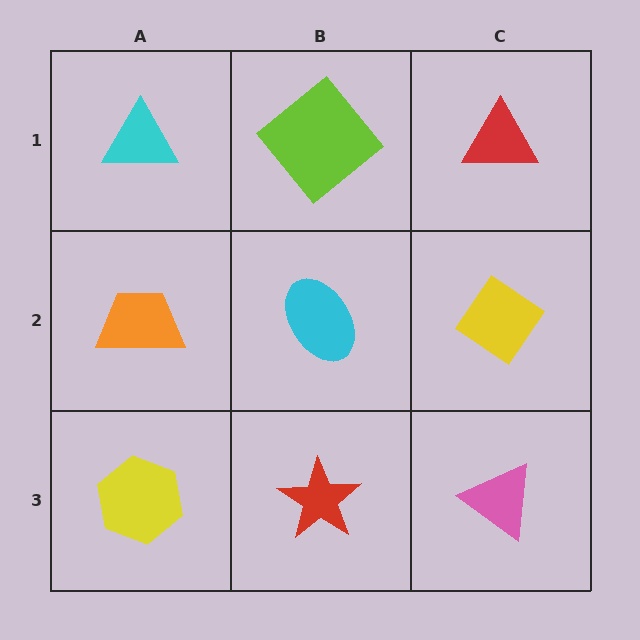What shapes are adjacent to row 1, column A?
An orange trapezoid (row 2, column A), a lime diamond (row 1, column B).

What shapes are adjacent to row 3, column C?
A yellow diamond (row 2, column C), a red star (row 3, column B).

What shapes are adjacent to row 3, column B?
A cyan ellipse (row 2, column B), a yellow hexagon (row 3, column A), a pink triangle (row 3, column C).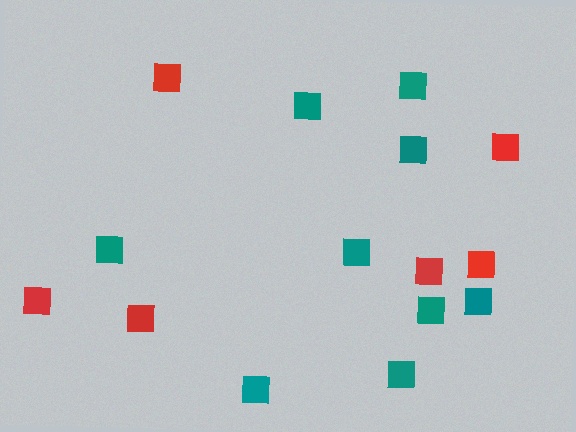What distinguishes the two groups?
There are 2 groups: one group of red squares (6) and one group of teal squares (9).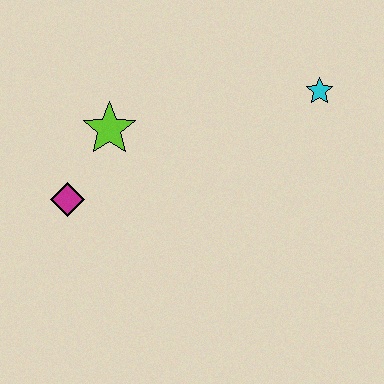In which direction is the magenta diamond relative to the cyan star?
The magenta diamond is to the left of the cyan star.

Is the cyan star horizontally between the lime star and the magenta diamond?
No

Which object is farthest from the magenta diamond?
The cyan star is farthest from the magenta diamond.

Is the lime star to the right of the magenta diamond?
Yes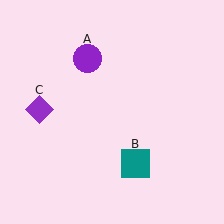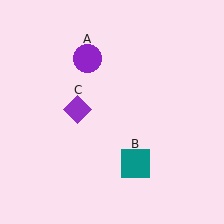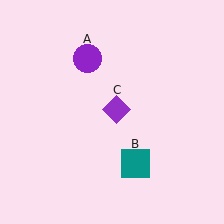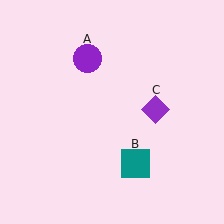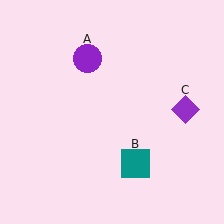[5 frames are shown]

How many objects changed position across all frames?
1 object changed position: purple diamond (object C).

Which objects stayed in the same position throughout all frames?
Purple circle (object A) and teal square (object B) remained stationary.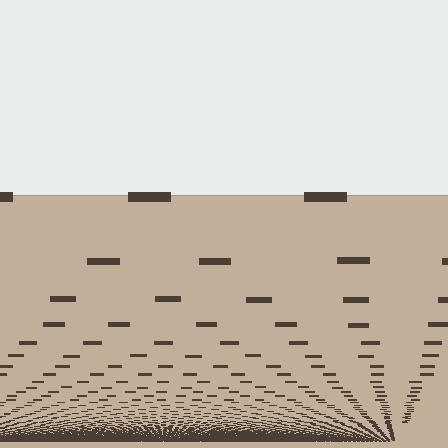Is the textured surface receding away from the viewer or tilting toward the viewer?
The surface appears to tilt toward the viewer. Texture elements get larger and sparser toward the top.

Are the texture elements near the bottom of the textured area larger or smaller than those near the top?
Smaller. The gradient is inverted — elements near the bottom are smaller and denser.